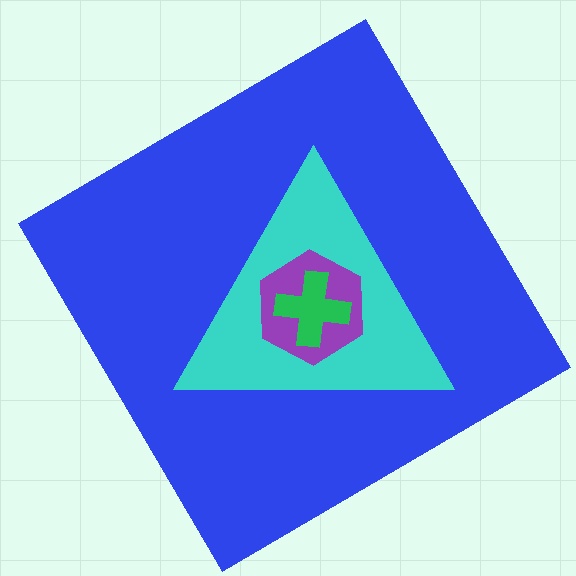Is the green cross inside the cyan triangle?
Yes.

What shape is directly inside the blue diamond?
The cyan triangle.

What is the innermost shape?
The green cross.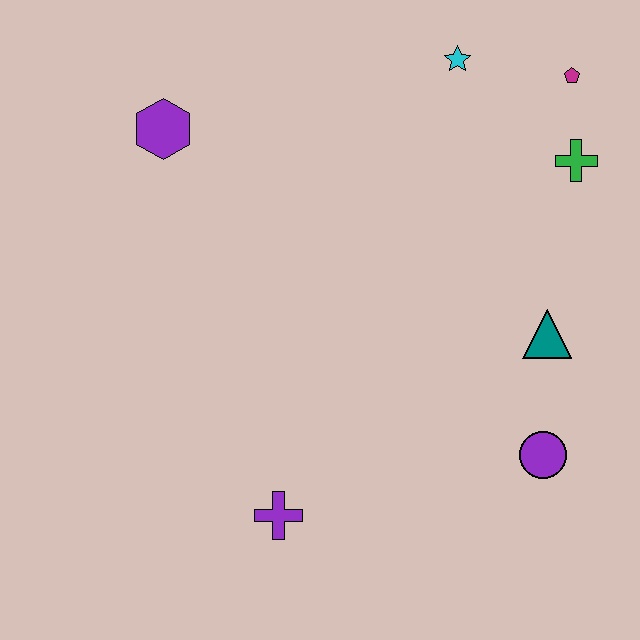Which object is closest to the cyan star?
The magenta pentagon is closest to the cyan star.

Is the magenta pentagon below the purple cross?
No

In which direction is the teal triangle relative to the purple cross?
The teal triangle is to the right of the purple cross.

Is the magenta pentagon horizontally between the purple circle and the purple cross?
No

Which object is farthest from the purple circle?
The purple hexagon is farthest from the purple circle.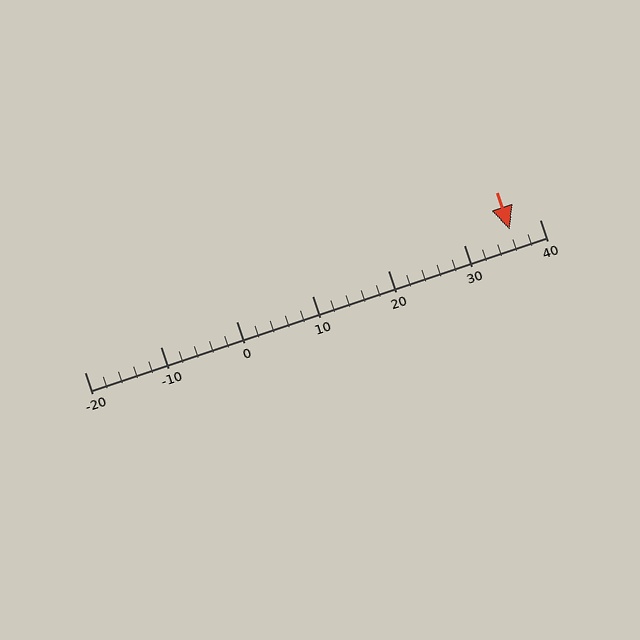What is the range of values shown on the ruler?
The ruler shows values from -20 to 40.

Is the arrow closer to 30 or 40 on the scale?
The arrow is closer to 40.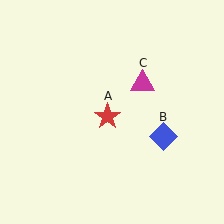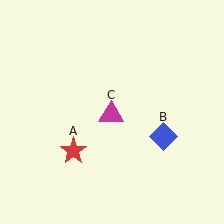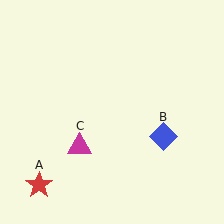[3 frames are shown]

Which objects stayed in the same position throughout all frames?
Blue diamond (object B) remained stationary.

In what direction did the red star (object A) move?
The red star (object A) moved down and to the left.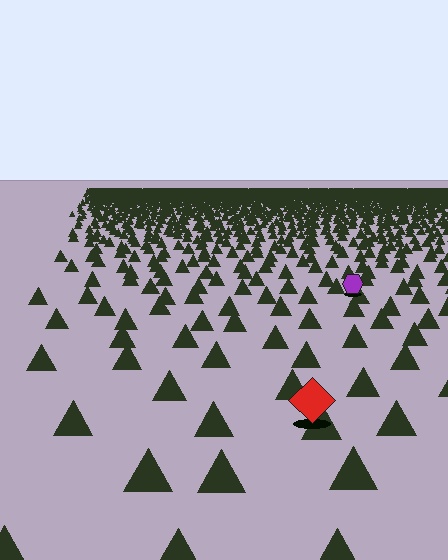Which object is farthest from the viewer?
The purple hexagon is farthest from the viewer. It appears smaller and the ground texture around it is denser.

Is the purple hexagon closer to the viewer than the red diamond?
No. The red diamond is closer — you can tell from the texture gradient: the ground texture is coarser near it.